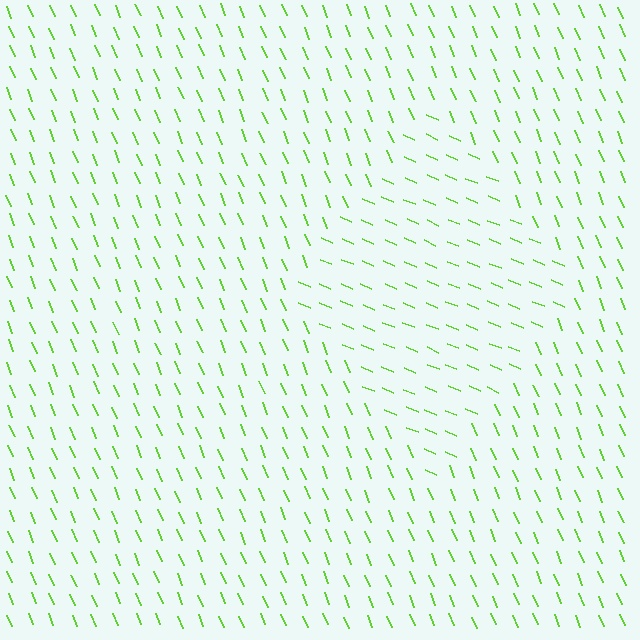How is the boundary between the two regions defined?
The boundary is defined purely by a change in line orientation (approximately 45 degrees difference). All lines are the same color and thickness.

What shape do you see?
I see a diamond.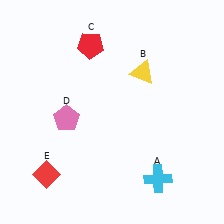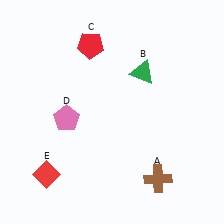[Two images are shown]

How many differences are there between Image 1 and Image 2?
There are 2 differences between the two images.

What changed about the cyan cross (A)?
In Image 1, A is cyan. In Image 2, it changed to brown.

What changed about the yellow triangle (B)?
In Image 1, B is yellow. In Image 2, it changed to green.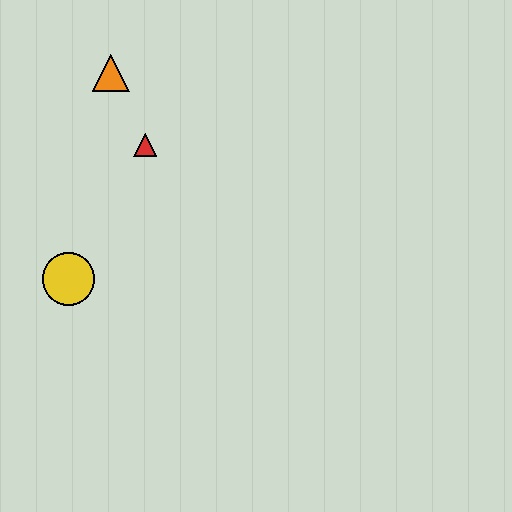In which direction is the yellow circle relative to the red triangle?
The yellow circle is below the red triangle.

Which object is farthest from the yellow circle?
The orange triangle is farthest from the yellow circle.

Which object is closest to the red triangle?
The orange triangle is closest to the red triangle.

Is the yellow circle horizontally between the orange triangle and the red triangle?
No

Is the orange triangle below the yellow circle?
No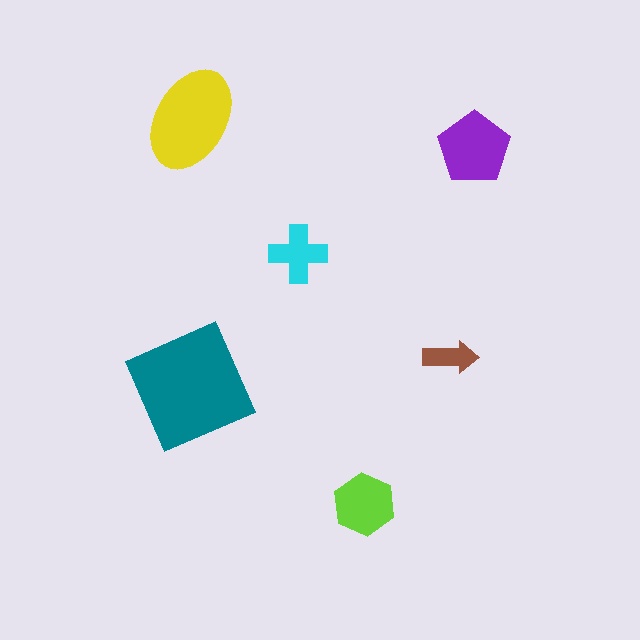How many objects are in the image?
There are 6 objects in the image.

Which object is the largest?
The teal square.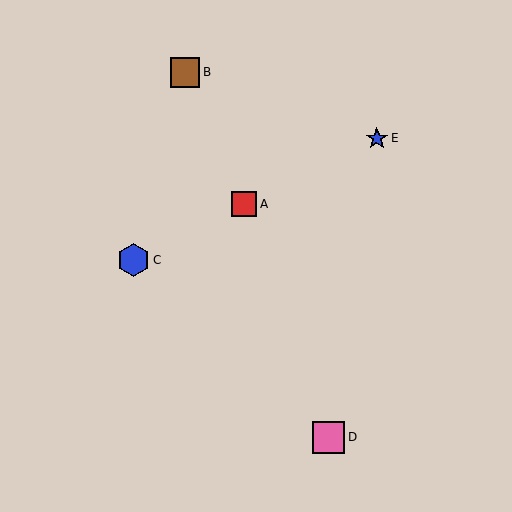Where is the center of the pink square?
The center of the pink square is at (328, 437).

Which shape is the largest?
The blue hexagon (labeled C) is the largest.